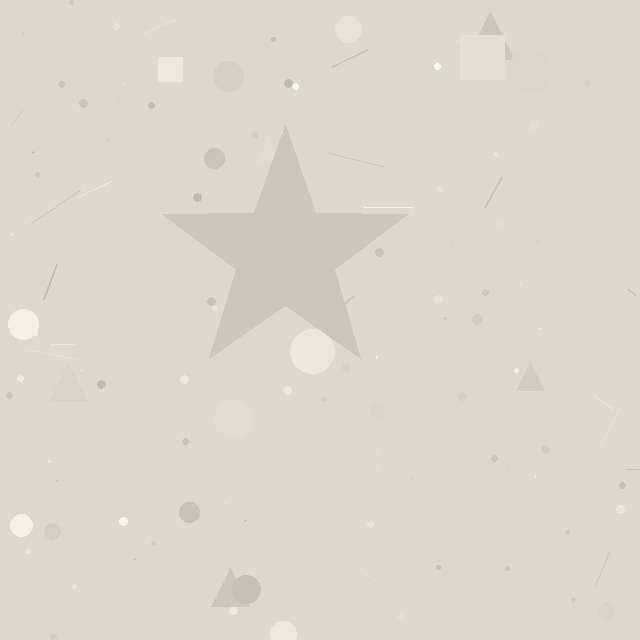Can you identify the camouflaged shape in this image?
The camouflaged shape is a star.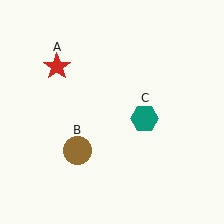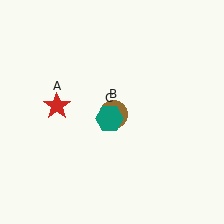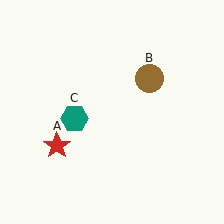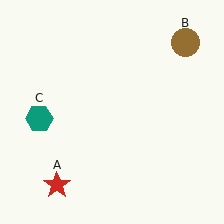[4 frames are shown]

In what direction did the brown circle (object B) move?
The brown circle (object B) moved up and to the right.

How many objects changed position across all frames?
3 objects changed position: red star (object A), brown circle (object B), teal hexagon (object C).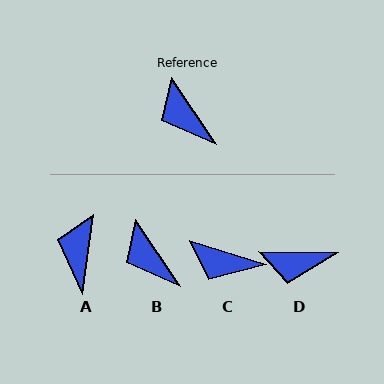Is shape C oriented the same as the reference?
No, it is off by about 38 degrees.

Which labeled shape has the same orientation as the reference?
B.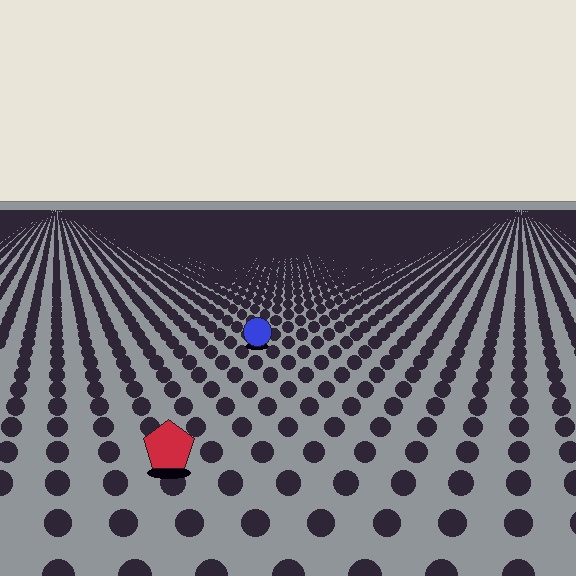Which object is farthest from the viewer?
The blue circle is farthest from the viewer. It appears smaller and the ground texture around it is denser.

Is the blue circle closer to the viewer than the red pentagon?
No. The red pentagon is closer — you can tell from the texture gradient: the ground texture is coarser near it.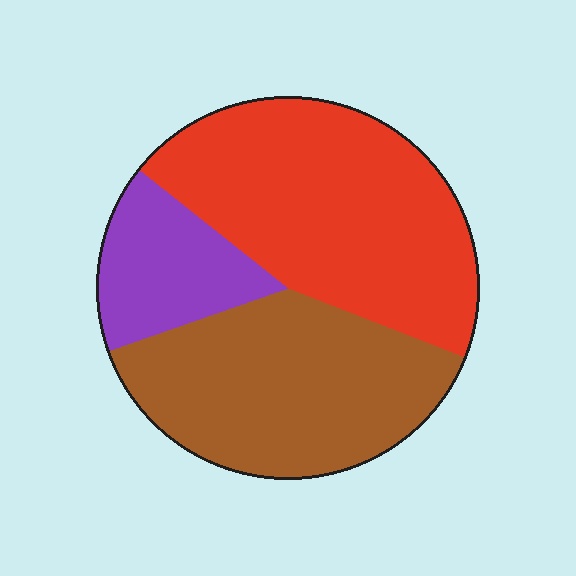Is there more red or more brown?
Red.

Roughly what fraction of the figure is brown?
Brown takes up between a third and a half of the figure.